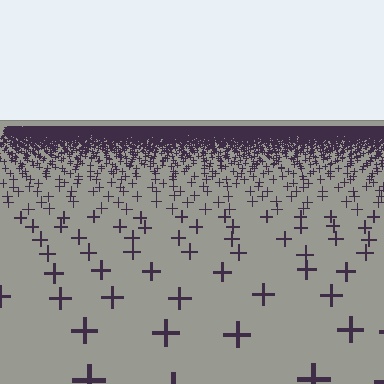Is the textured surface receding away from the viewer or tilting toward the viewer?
The surface is receding away from the viewer. Texture elements get smaller and denser toward the top.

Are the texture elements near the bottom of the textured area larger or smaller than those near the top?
Larger. Near the bottom, elements are closer to the viewer and appear at a bigger on-screen size.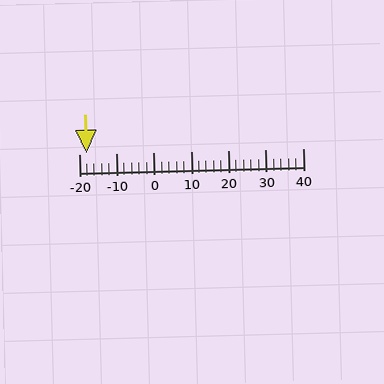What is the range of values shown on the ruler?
The ruler shows values from -20 to 40.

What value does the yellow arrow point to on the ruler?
The yellow arrow points to approximately -18.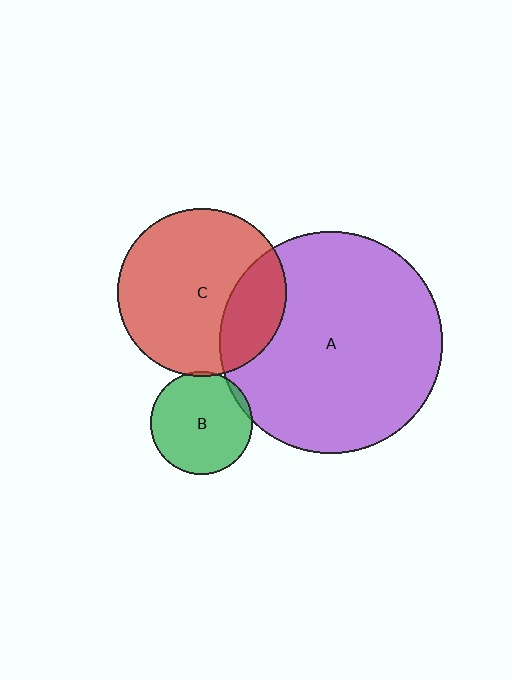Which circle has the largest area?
Circle A (purple).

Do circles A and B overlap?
Yes.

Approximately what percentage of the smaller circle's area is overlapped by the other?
Approximately 5%.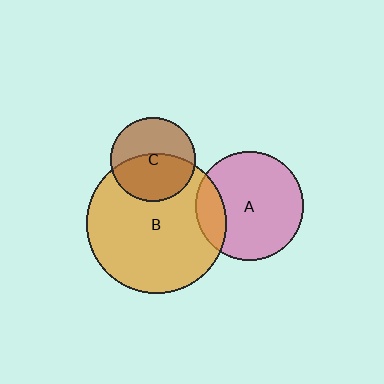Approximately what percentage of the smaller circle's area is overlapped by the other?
Approximately 15%.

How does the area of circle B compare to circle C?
Approximately 2.8 times.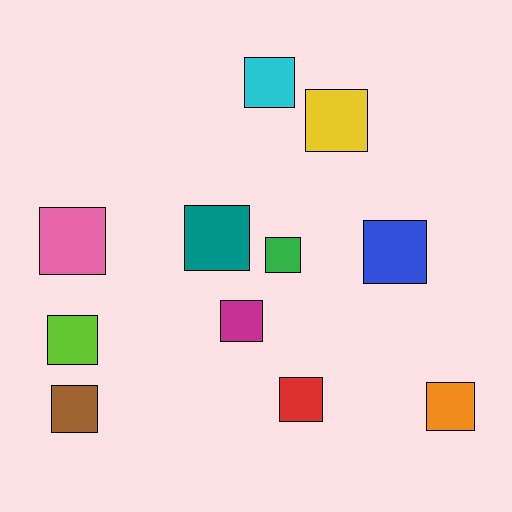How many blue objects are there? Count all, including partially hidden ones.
There is 1 blue object.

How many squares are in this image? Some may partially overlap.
There are 11 squares.